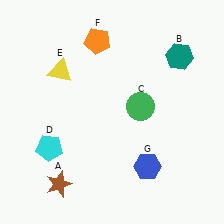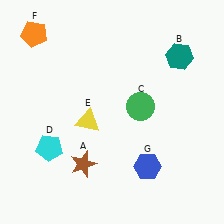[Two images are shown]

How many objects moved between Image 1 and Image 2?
3 objects moved between the two images.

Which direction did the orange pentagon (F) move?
The orange pentagon (F) moved left.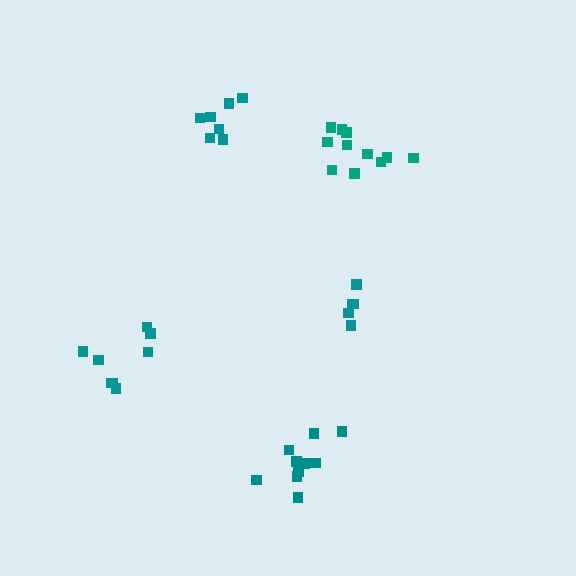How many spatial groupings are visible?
There are 5 spatial groupings.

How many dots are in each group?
Group 1: 10 dots, Group 2: 7 dots, Group 3: 8 dots, Group 4: 11 dots, Group 5: 5 dots (41 total).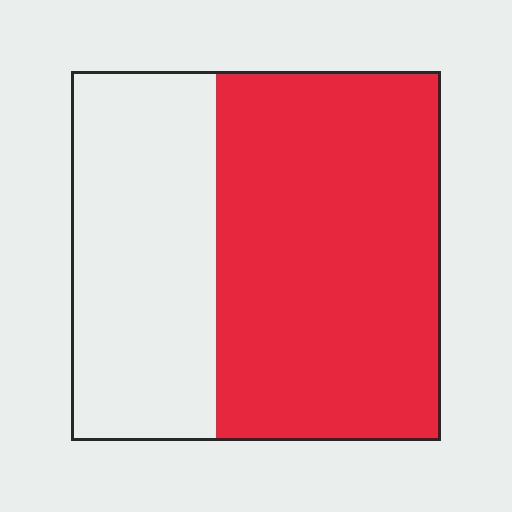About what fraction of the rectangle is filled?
About three fifths (3/5).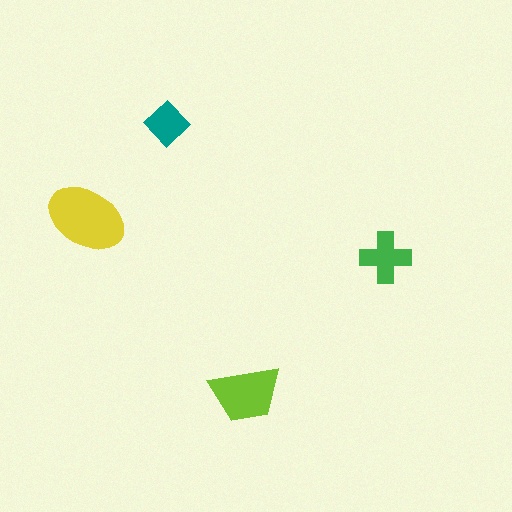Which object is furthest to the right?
The green cross is rightmost.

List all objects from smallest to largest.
The teal diamond, the green cross, the lime trapezoid, the yellow ellipse.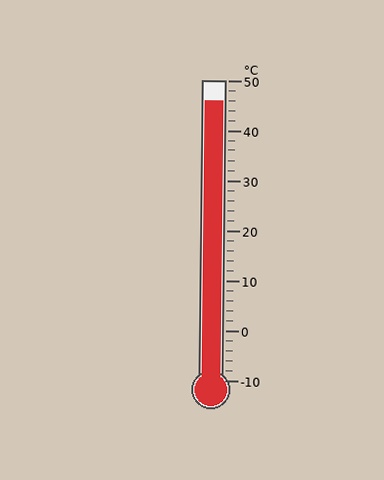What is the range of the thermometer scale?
The thermometer scale ranges from -10°C to 50°C.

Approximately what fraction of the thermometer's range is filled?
The thermometer is filled to approximately 95% of its range.